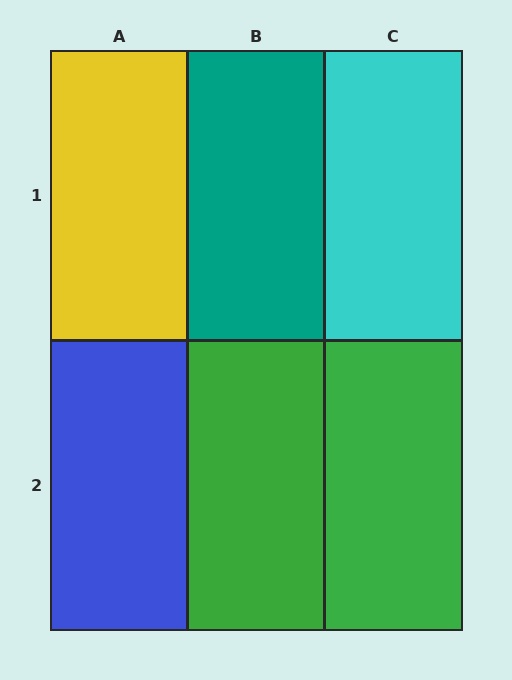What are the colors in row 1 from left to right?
Yellow, teal, cyan.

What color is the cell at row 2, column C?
Green.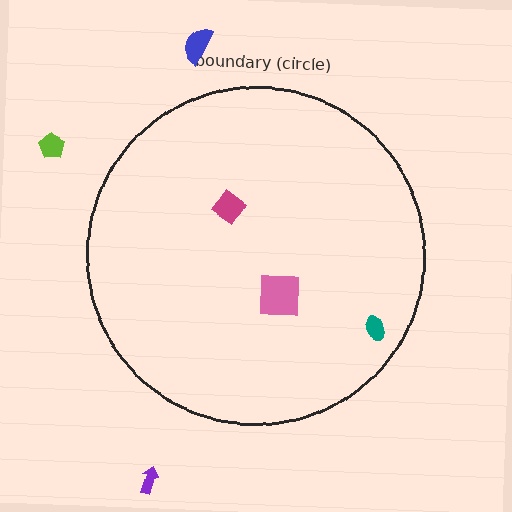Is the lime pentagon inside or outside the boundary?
Outside.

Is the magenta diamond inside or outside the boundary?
Inside.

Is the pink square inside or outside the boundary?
Inside.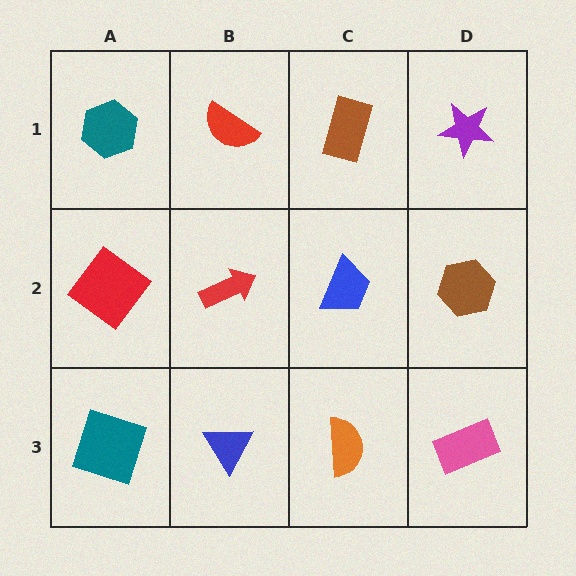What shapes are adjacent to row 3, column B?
A red arrow (row 2, column B), a teal square (row 3, column A), an orange semicircle (row 3, column C).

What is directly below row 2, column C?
An orange semicircle.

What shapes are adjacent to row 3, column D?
A brown hexagon (row 2, column D), an orange semicircle (row 3, column C).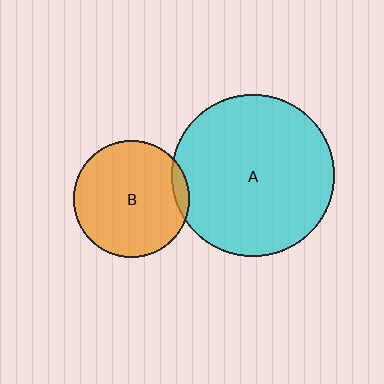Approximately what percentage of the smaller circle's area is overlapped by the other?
Approximately 5%.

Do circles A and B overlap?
Yes.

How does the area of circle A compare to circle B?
Approximately 1.9 times.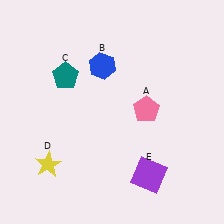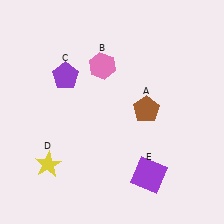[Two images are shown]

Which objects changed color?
A changed from pink to brown. B changed from blue to pink. C changed from teal to purple.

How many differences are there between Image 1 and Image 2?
There are 3 differences between the two images.